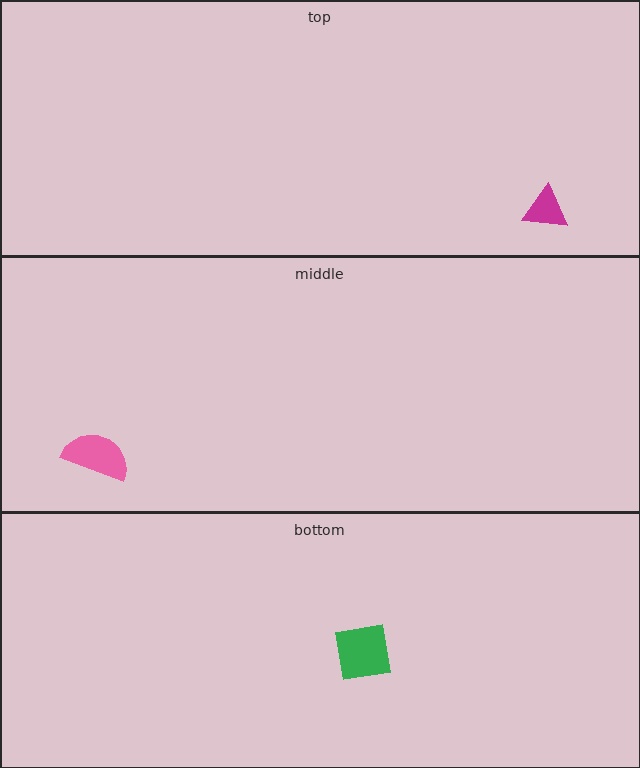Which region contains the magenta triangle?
The top region.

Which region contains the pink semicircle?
The middle region.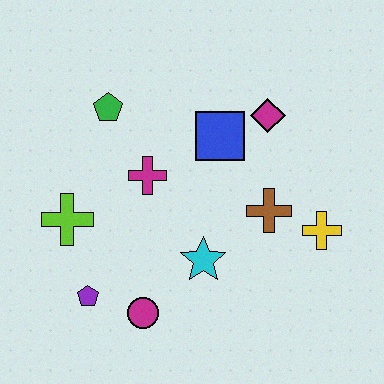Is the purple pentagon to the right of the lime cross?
Yes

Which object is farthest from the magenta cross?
The yellow cross is farthest from the magenta cross.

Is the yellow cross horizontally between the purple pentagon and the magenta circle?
No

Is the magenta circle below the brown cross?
Yes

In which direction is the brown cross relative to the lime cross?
The brown cross is to the right of the lime cross.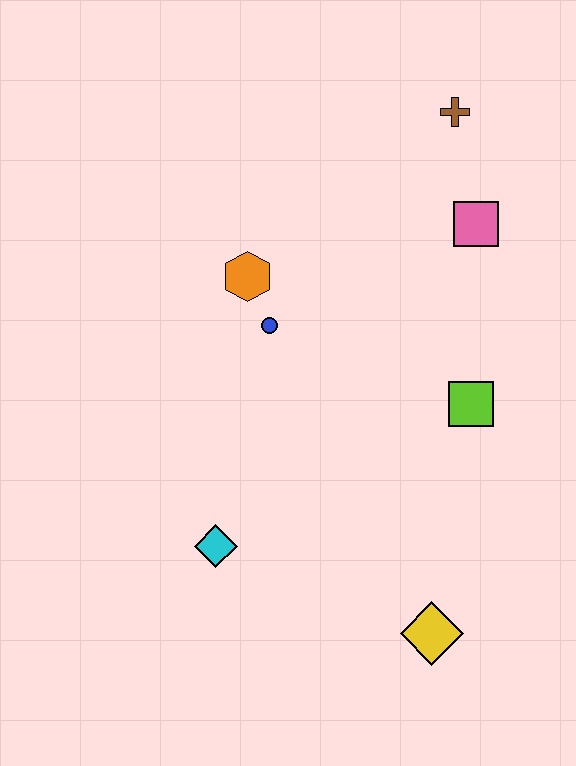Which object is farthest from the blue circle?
The yellow diamond is farthest from the blue circle.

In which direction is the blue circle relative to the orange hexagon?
The blue circle is below the orange hexagon.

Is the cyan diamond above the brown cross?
No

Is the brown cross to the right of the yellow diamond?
Yes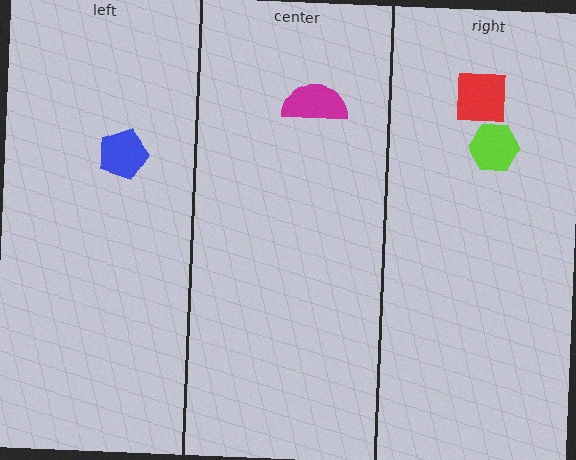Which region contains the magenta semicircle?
The center region.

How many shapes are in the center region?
1.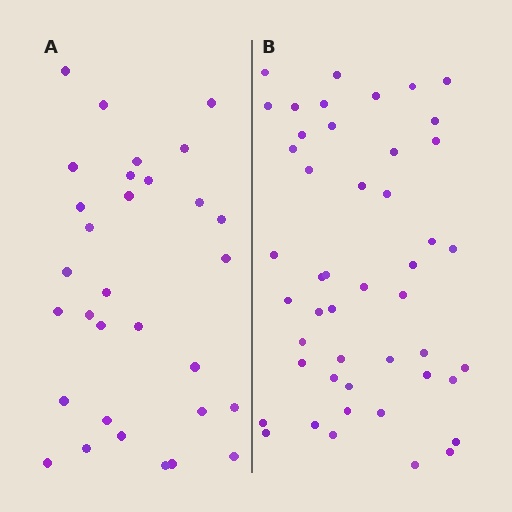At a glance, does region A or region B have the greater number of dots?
Region B (the right region) has more dots.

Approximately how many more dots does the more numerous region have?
Region B has approximately 15 more dots than region A.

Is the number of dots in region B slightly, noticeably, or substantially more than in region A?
Region B has substantially more. The ratio is roughly 1.5 to 1.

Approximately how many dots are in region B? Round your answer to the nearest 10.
About 50 dots. (The exact count is 47, which rounds to 50.)